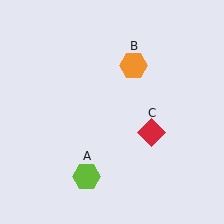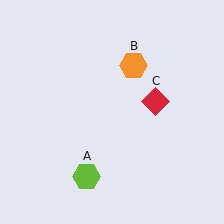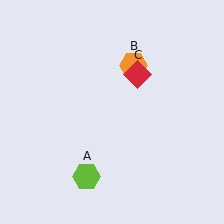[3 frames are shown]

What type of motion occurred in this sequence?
The red diamond (object C) rotated counterclockwise around the center of the scene.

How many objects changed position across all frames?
1 object changed position: red diamond (object C).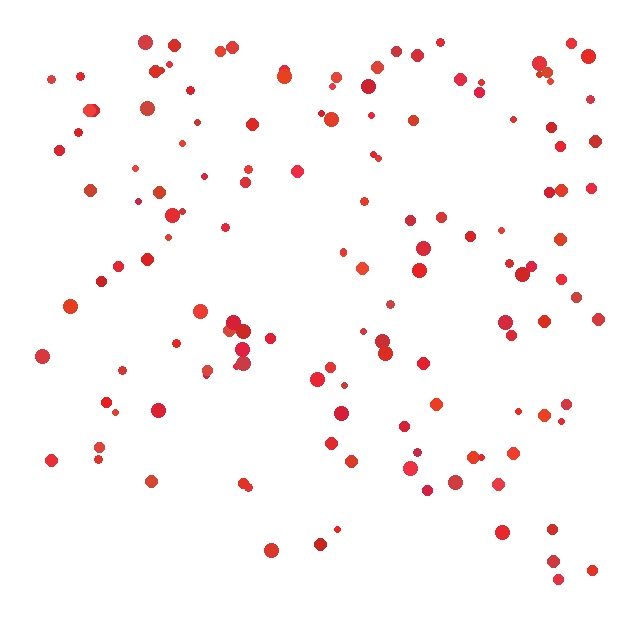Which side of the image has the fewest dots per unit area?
The bottom.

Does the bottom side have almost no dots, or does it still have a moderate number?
Still a moderate number, just noticeably fewer than the top.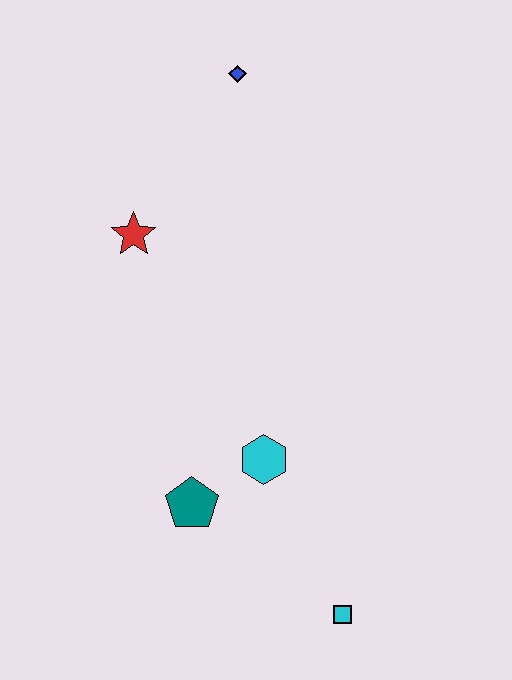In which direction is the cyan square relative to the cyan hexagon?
The cyan square is below the cyan hexagon.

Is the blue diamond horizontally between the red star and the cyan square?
Yes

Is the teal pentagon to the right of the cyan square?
No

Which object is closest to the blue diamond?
The red star is closest to the blue diamond.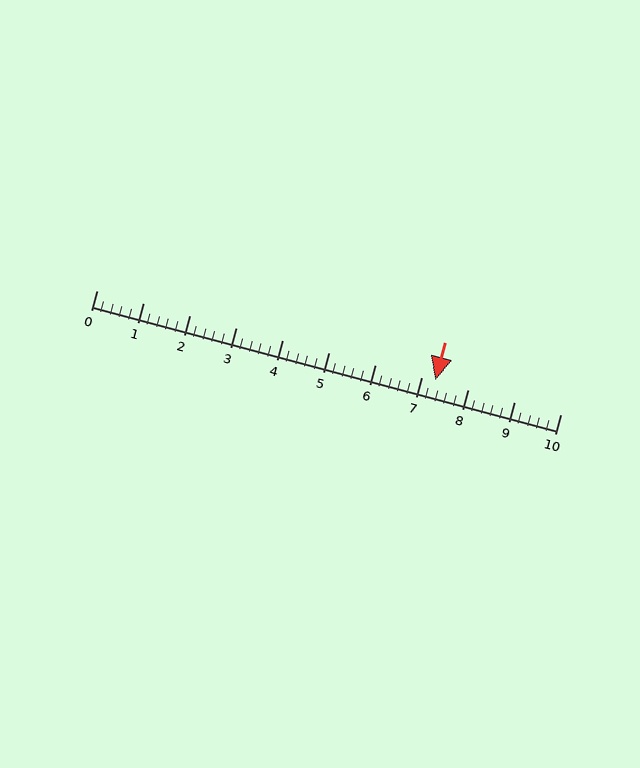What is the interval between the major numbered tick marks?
The major tick marks are spaced 1 units apart.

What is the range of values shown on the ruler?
The ruler shows values from 0 to 10.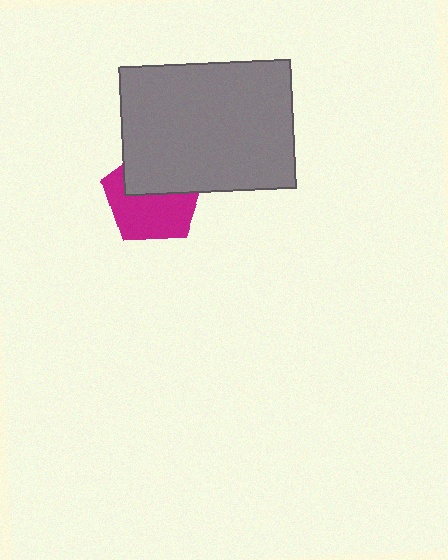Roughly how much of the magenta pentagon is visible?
About half of it is visible (roughly 57%).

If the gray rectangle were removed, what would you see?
You would see the complete magenta pentagon.